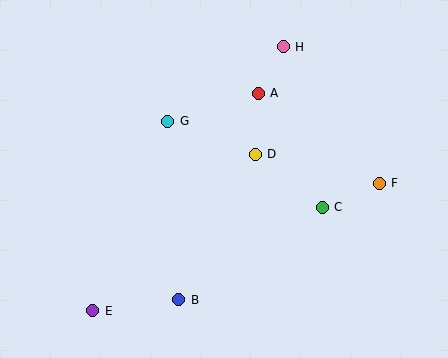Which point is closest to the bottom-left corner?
Point E is closest to the bottom-left corner.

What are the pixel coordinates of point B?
Point B is at (179, 300).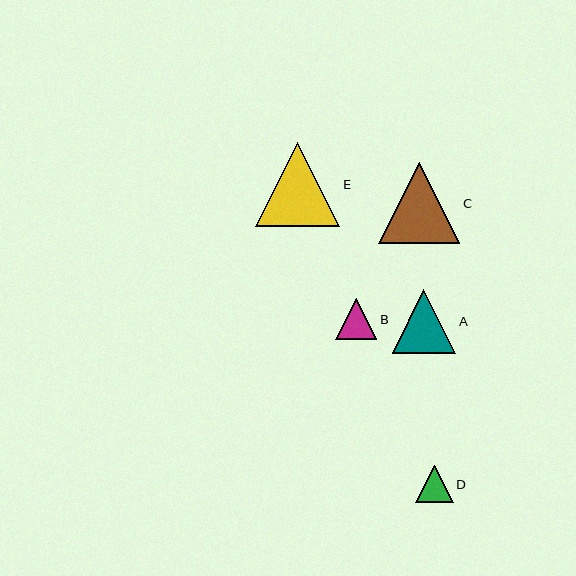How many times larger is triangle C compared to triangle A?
Triangle C is approximately 1.3 times the size of triangle A.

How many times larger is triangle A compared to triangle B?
Triangle A is approximately 1.5 times the size of triangle B.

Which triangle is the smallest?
Triangle D is the smallest with a size of approximately 38 pixels.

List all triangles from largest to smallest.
From largest to smallest: E, C, A, B, D.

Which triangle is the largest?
Triangle E is the largest with a size of approximately 85 pixels.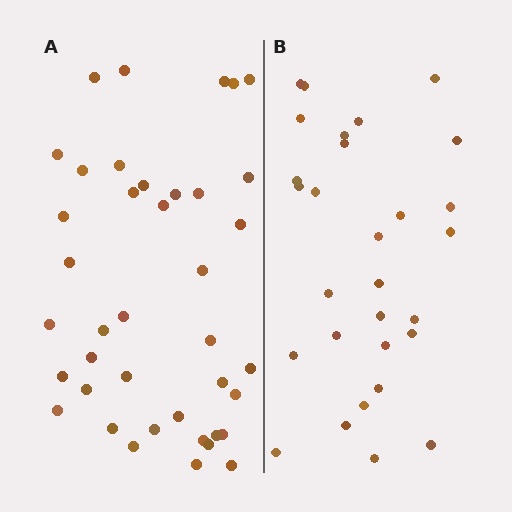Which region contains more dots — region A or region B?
Region A (the left region) has more dots.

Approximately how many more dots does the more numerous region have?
Region A has roughly 12 or so more dots than region B.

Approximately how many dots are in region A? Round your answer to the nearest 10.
About 40 dots.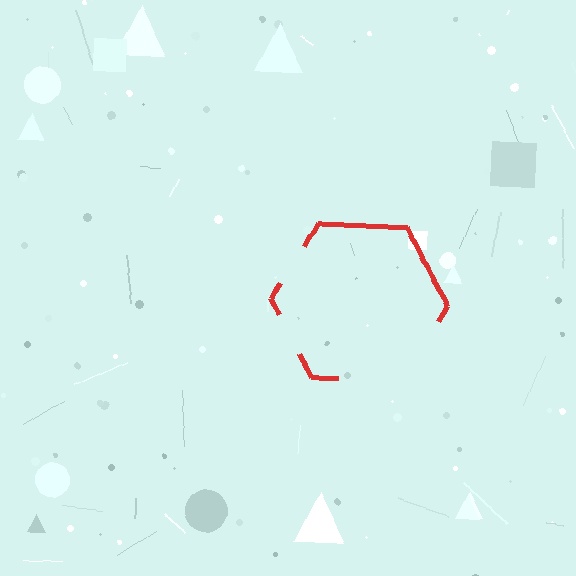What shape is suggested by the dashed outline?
The dashed outline suggests a hexagon.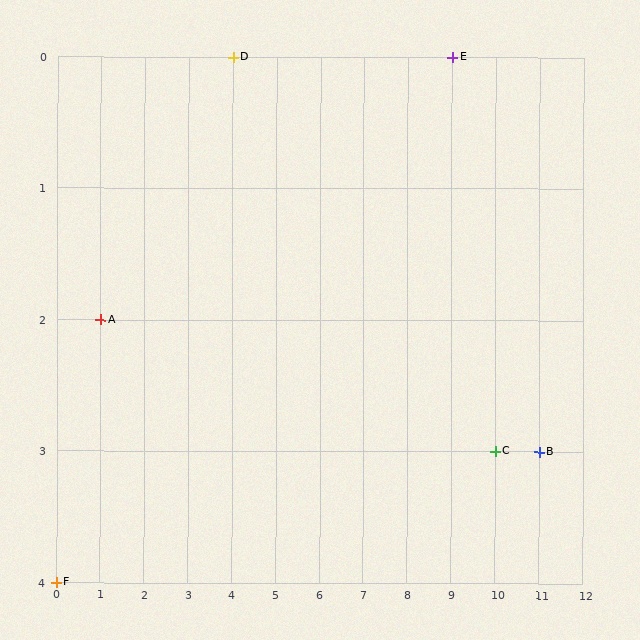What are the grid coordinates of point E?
Point E is at grid coordinates (9, 0).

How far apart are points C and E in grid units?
Points C and E are 1 column and 3 rows apart (about 3.2 grid units diagonally).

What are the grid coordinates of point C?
Point C is at grid coordinates (10, 3).